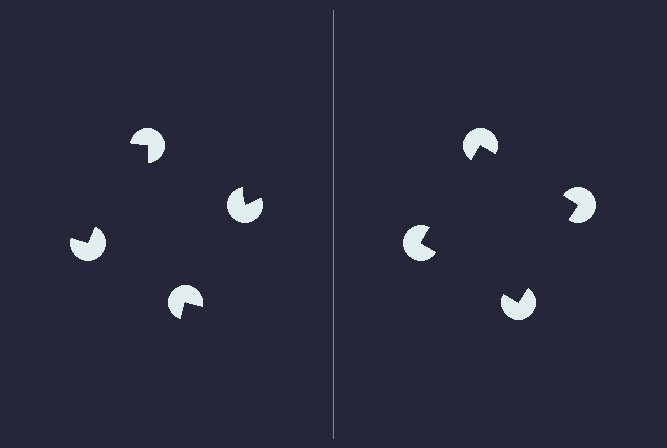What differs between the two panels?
The pac-man discs are positioned identically on both sides; only the wedge orientations differ. On the right they align to a square; on the left they are misaligned.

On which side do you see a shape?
An illusory square appears on the right side. On the left side the wedge cuts are rotated, so no coherent shape forms.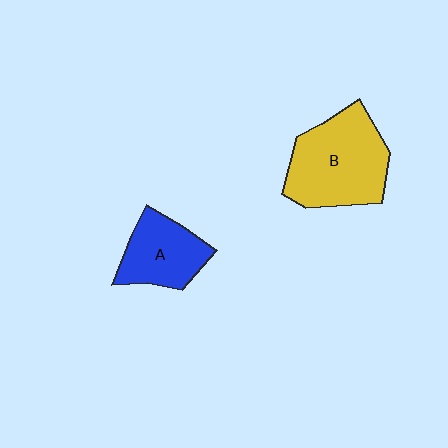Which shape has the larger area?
Shape B (yellow).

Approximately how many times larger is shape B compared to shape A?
Approximately 1.6 times.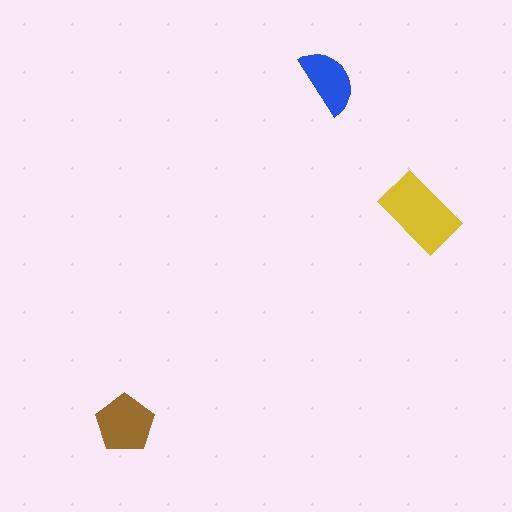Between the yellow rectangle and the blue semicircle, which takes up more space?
The yellow rectangle.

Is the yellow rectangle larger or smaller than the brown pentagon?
Larger.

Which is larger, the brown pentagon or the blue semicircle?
The brown pentagon.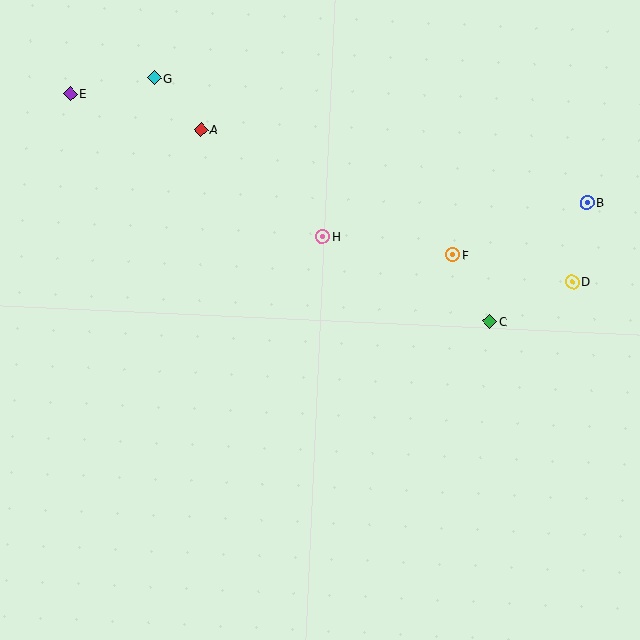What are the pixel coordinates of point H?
Point H is at (322, 236).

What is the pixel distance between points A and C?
The distance between A and C is 347 pixels.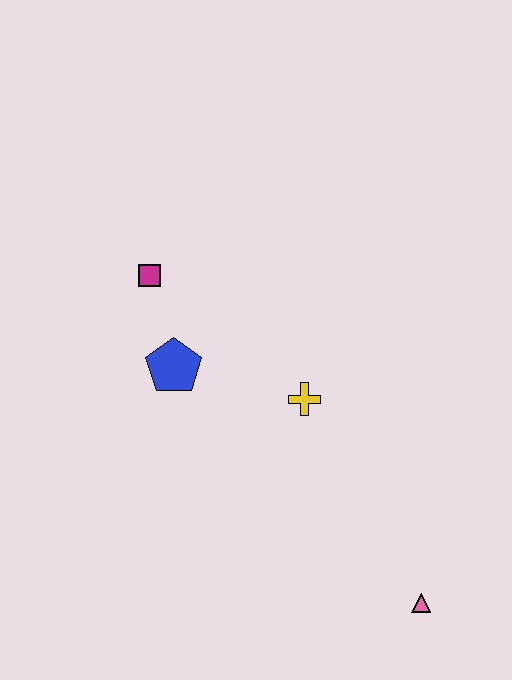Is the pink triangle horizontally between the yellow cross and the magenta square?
No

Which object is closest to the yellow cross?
The blue pentagon is closest to the yellow cross.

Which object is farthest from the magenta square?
The pink triangle is farthest from the magenta square.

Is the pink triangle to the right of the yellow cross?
Yes